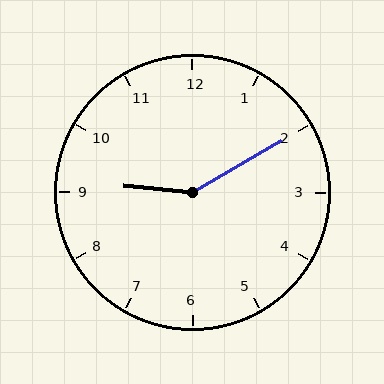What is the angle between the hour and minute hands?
Approximately 145 degrees.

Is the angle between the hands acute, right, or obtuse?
It is obtuse.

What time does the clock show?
9:10.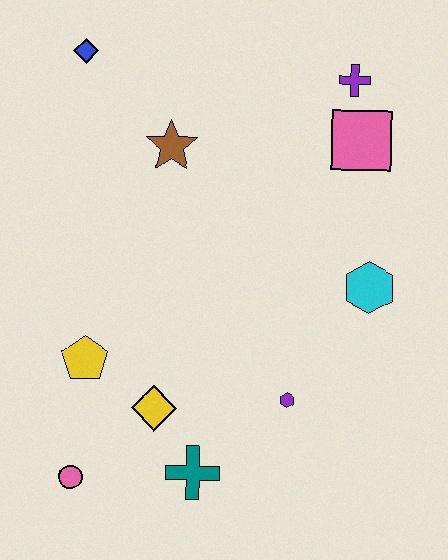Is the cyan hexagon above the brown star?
No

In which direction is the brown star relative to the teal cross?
The brown star is above the teal cross.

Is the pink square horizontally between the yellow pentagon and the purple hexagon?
No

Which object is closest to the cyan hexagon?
The purple hexagon is closest to the cyan hexagon.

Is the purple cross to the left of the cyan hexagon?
Yes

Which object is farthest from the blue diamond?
The teal cross is farthest from the blue diamond.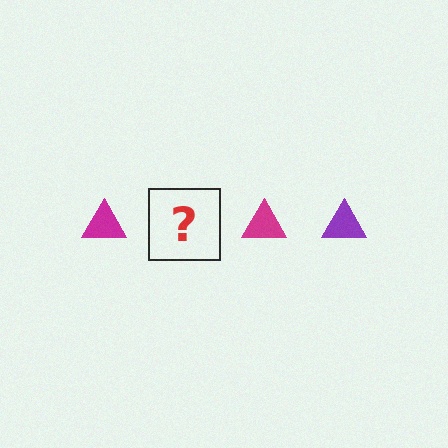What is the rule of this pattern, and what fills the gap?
The rule is that the pattern cycles through magenta, purple triangles. The gap should be filled with a purple triangle.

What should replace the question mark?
The question mark should be replaced with a purple triangle.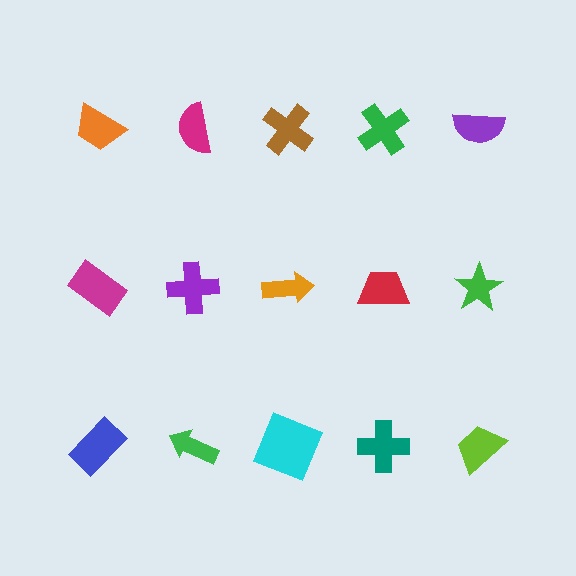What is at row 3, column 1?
A blue rectangle.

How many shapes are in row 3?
5 shapes.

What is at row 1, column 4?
A green cross.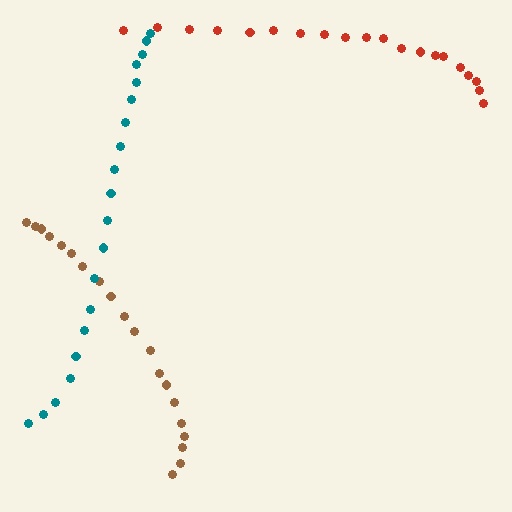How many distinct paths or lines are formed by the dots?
There are 3 distinct paths.